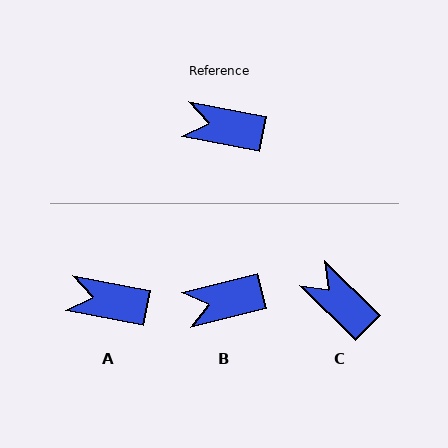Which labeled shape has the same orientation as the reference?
A.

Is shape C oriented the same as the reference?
No, it is off by about 33 degrees.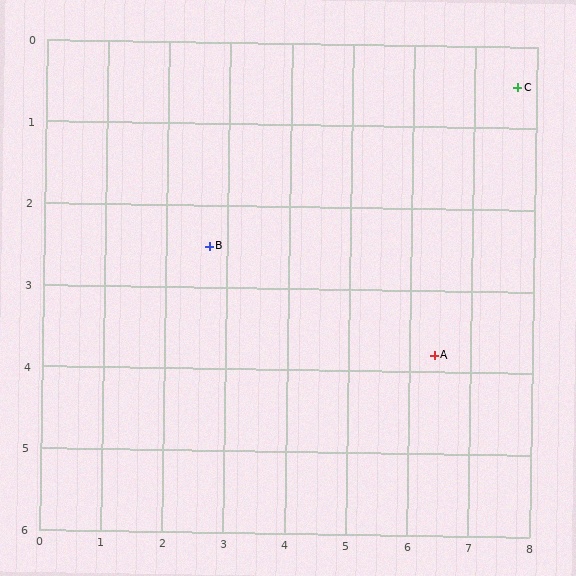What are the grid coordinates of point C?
Point C is at approximately (7.7, 0.5).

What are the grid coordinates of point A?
Point A is at approximately (6.4, 3.8).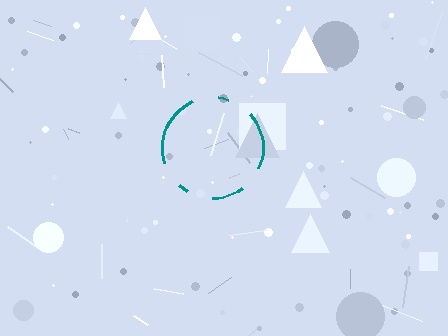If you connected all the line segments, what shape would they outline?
They would outline a circle.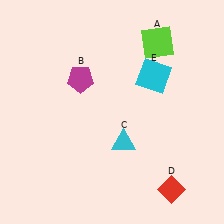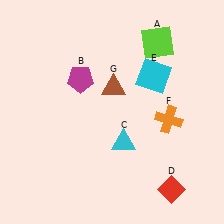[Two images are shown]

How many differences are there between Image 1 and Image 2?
There are 2 differences between the two images.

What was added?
An orange cross (F), a brown triangle (G) were added in Image 2.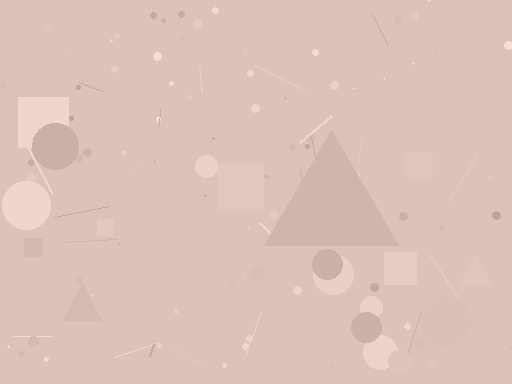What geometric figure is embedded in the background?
A triangle is embedded in the background.